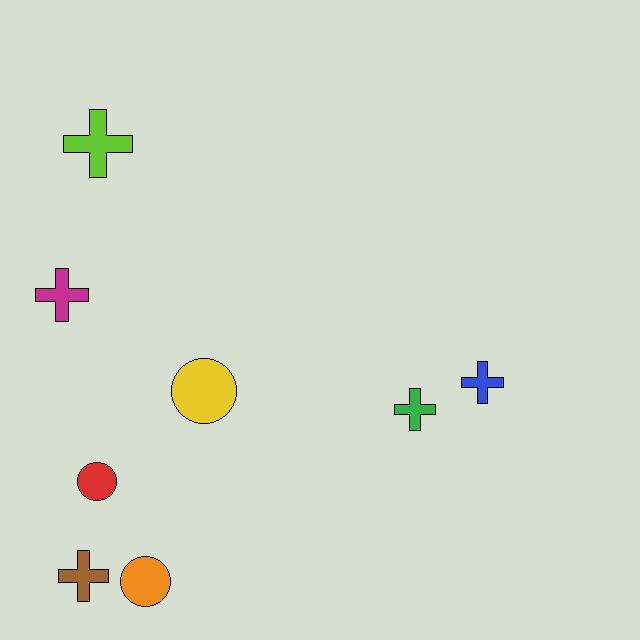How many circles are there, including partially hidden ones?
There are 3 circles.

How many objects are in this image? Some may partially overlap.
There are 8 objects.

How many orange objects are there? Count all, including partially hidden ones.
There is 1 orange object.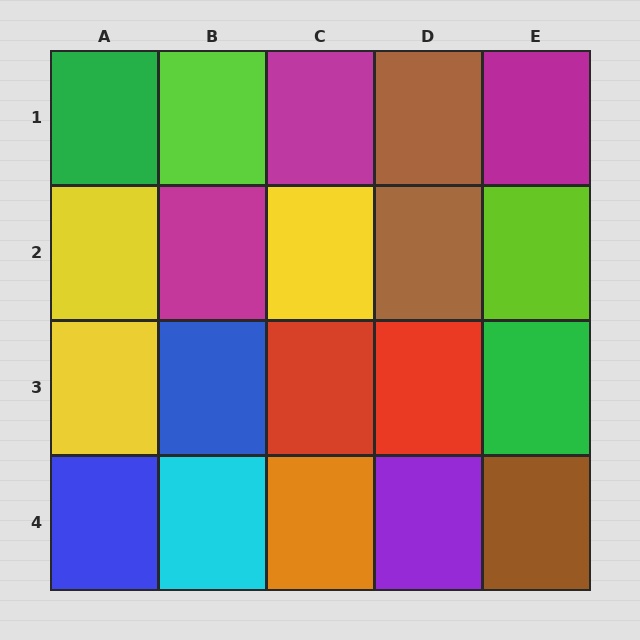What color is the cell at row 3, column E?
Green.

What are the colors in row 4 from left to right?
Blue, cyan, orange, purple, brown.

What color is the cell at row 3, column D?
Red.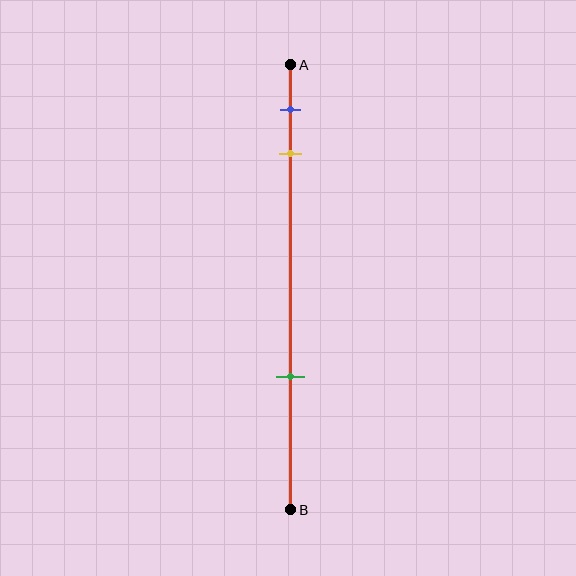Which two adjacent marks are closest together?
The blue and yellow marks are the closest adjacent pair.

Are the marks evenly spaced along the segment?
No, the marks are not evenly spaced.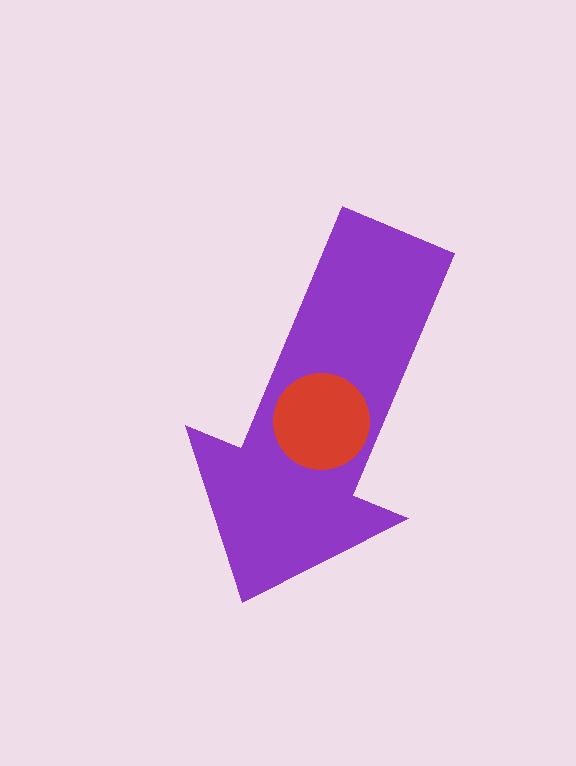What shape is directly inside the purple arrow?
The red circle.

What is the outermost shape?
The purple arrow.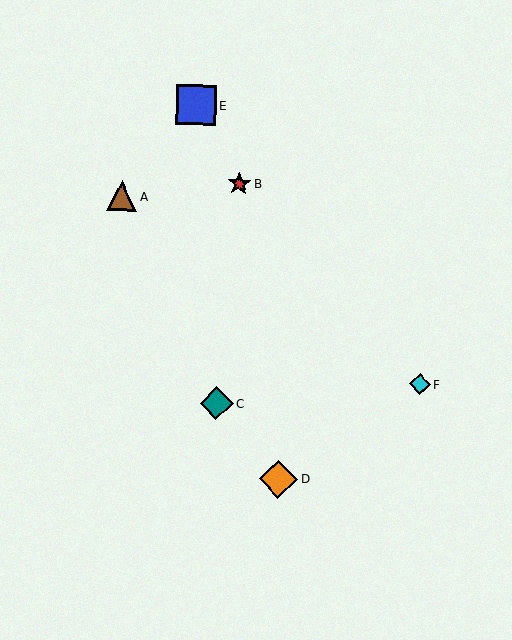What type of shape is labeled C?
Shape C is a teal diamond.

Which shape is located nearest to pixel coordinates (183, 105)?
The blue square (labeled E) at (196, 105) is nearest to that location.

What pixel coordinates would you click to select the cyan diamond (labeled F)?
Click at (420, 384) to select the cyan diamond F.